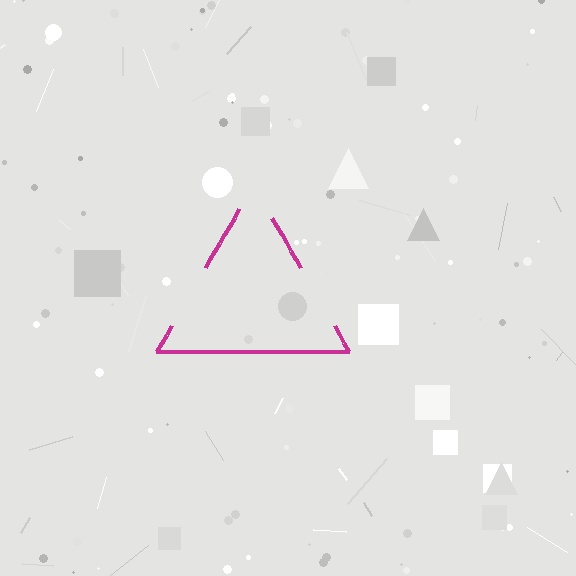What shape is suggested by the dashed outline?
The dashed outline suggests a triangle.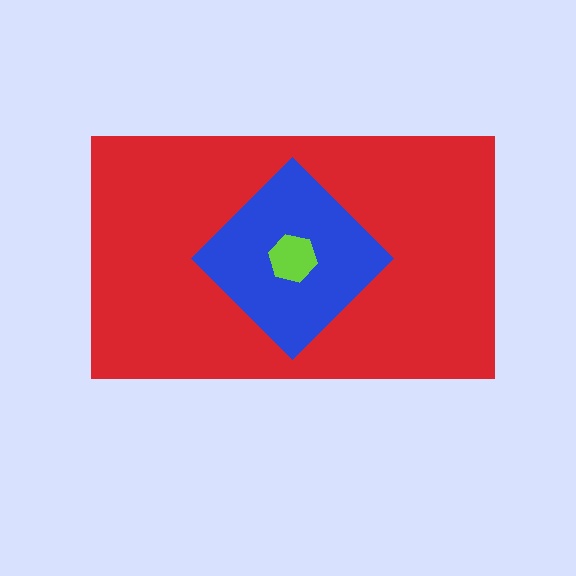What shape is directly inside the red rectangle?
The blue diamond.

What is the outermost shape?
The red rectangle.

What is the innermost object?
The lime hexagon.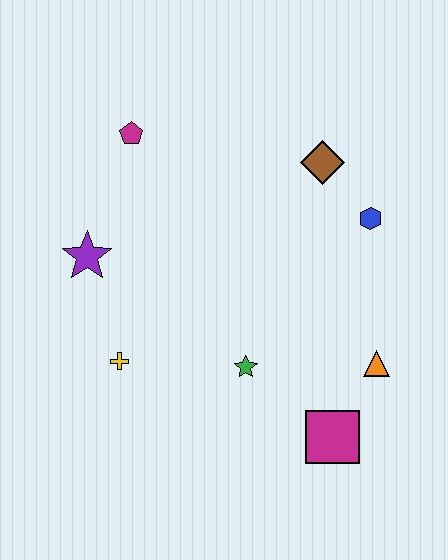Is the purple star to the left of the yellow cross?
Yes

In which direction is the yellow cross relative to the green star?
The yellow cross is to the left of the green star.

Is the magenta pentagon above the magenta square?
Yes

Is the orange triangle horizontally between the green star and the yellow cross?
No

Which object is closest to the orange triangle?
The magenta square is closest to the orange triangle.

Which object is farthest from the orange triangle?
The magenta pentagon is farthest from the orange triangle.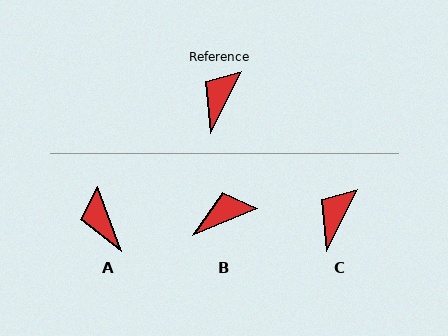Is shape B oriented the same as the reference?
No, it is off by about 40 degrees.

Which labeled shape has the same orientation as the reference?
C.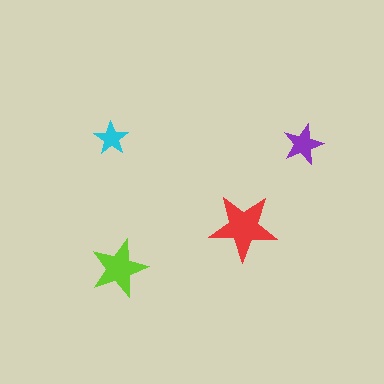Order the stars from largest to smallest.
the red one, the lime one, the purple one, the cyan one.